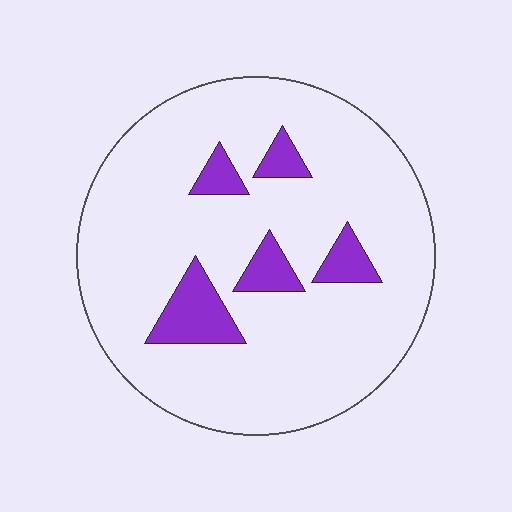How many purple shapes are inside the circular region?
5.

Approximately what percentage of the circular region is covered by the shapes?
Approximately 10%.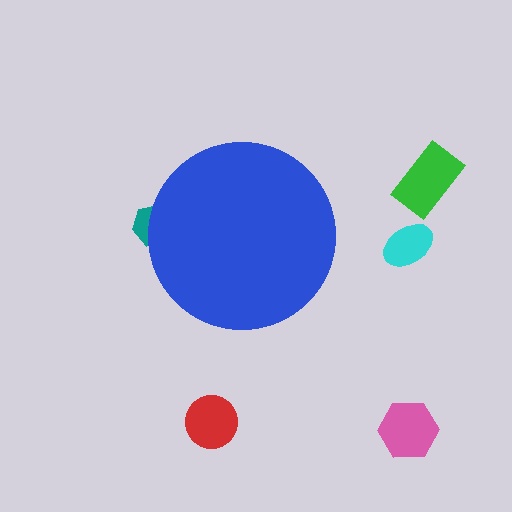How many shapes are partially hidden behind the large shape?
1 shape is partially hidden.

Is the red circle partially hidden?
No, the red circle is fully visible.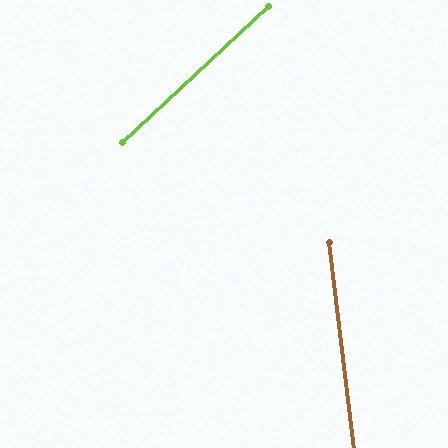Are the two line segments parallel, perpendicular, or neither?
Neither parallel nor perpendicular — they differ by about 54°.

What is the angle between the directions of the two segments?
Approximately 54 degrees.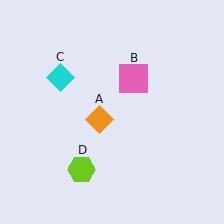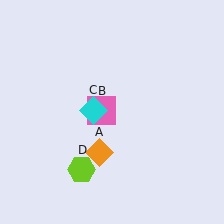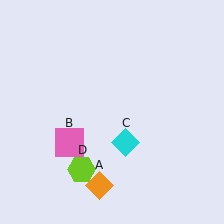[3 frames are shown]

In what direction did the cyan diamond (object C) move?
The cyan diamond (object C) moved down and to the right.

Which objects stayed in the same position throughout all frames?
Lime hexagon (object D) remained stationary.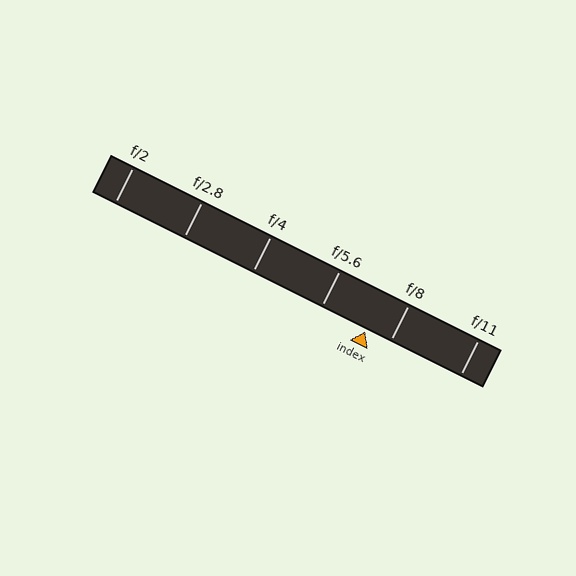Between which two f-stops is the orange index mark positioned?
The index mark is between f/5.6 and f/8.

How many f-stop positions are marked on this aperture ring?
There are 6 f-stop positions marked.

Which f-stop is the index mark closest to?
The index mark is closest to f/8.